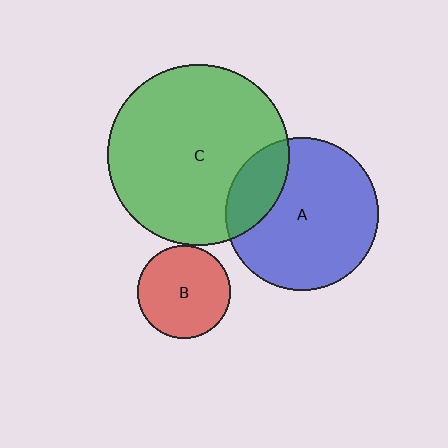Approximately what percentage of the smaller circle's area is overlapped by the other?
Approximately 20%.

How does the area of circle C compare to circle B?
Approximately 3.8 times.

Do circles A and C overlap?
Yes.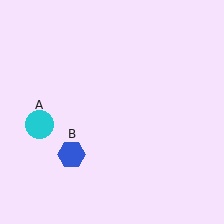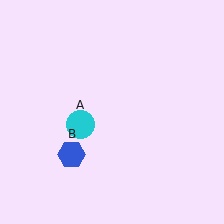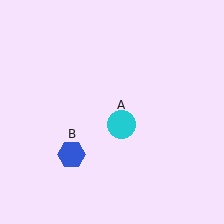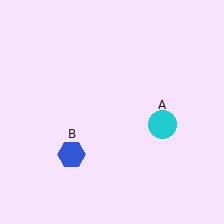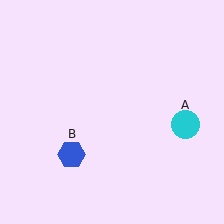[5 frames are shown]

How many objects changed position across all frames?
1 object changed position: cyan circle (object A).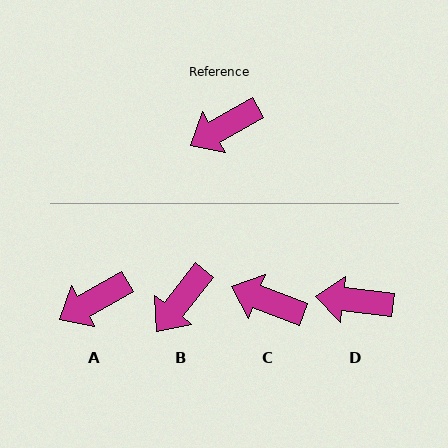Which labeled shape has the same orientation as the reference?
A.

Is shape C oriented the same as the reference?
No, it is off by about 51 degrees.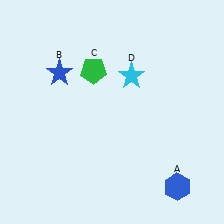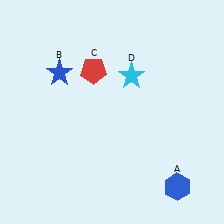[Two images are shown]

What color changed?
The pentagon (C) changed from green in Image 1 to red in Image 2.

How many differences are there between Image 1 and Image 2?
There is 1 difference between the two images.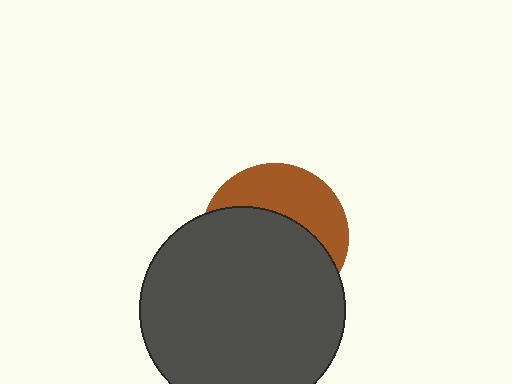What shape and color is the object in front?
The object in front is a dark gray circle.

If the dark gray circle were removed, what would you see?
You would see the complete brown circle.